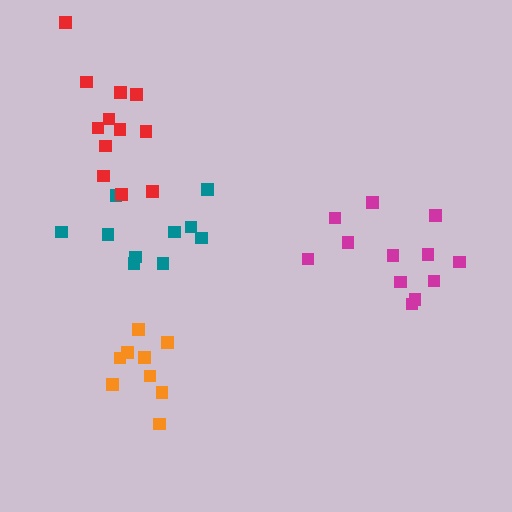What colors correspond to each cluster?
The clusters are colored: teal, orange, red, magenta.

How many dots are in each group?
Group 1: 10 dots, Group 2: 9 dots, Group 3: 12 dots, Group 4: 12 dots (43 total).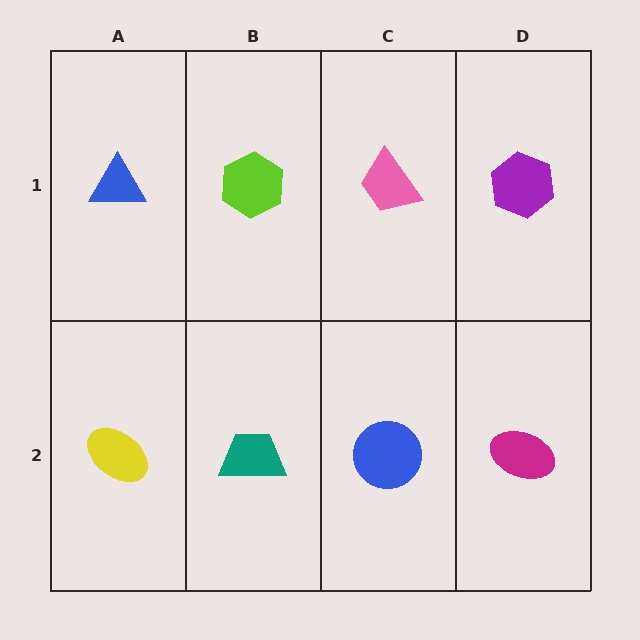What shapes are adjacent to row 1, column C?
A blue circle (row 2, column C), a lime hexagon (row 1, column B), a purple hexagon (row 1, column D).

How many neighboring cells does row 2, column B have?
3.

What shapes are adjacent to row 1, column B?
A teal trapezoid (row 2, column B), a blue triangle (row 1, column A), a pink trapezoid (row 1, column C).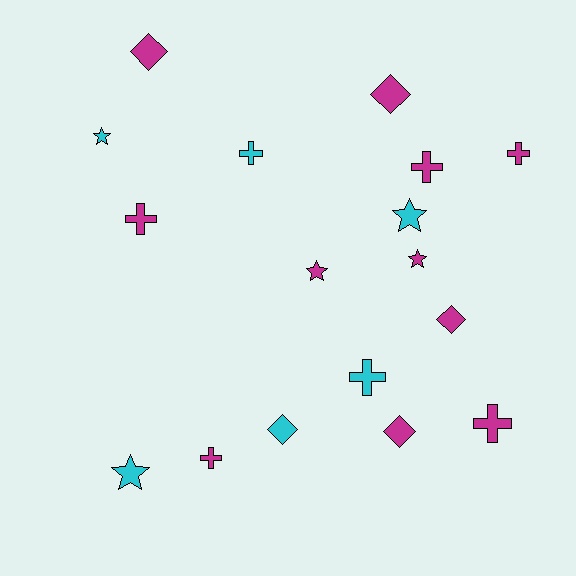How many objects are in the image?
There are 17 objects.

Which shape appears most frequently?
Cross, with 7 objects.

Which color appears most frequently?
Magenta, with 11 objects.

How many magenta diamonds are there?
There are 4 magenta diamonds.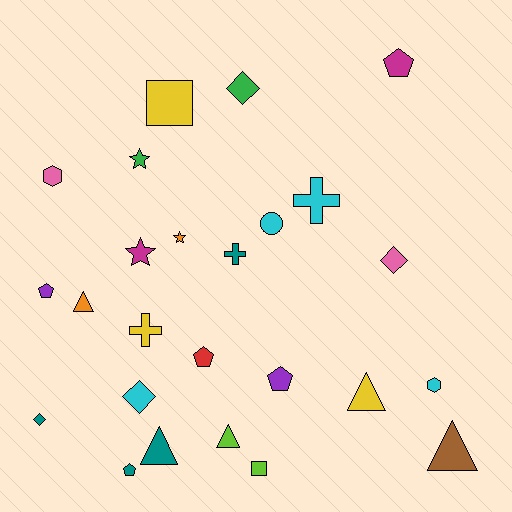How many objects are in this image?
There are 25 objects.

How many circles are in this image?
There is 1 circle.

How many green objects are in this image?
There are 2 green objects.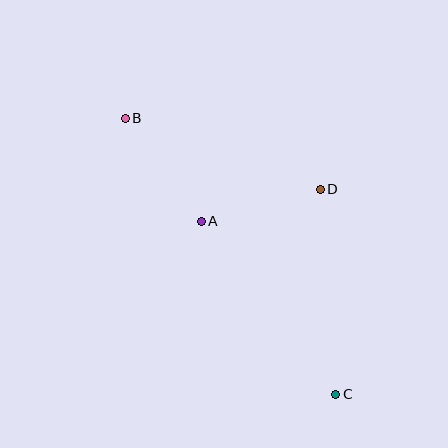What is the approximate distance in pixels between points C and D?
The distance between C and D is approximately 205 pixels.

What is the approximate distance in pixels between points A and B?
The distance between A and B is approximately 128 pixels.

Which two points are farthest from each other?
Points B and C are farthest from each other.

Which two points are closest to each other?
Points A and D are closest to each other.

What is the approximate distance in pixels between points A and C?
The distance between A and C is approximately 219 pixels.